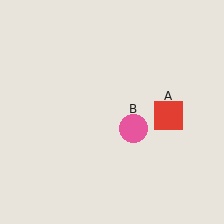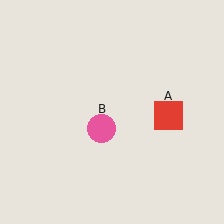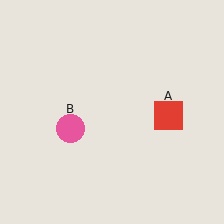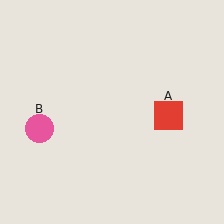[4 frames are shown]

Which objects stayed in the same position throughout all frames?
Red square (object A) remained stationary.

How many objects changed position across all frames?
1 object changed position: pink circle (object B).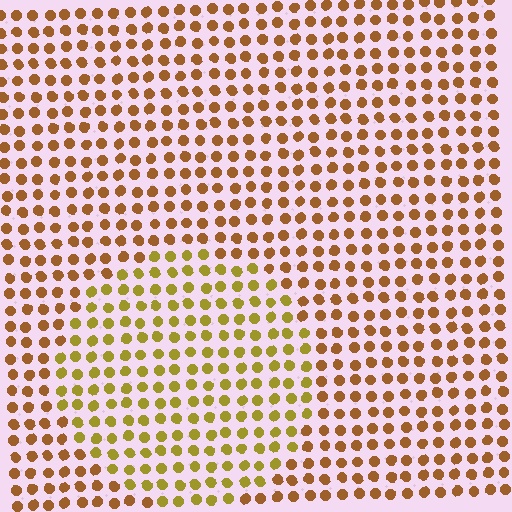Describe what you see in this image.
The image is filled with small brown elements in a uniform arrangement. A circle-shaped region is visible where the elements are tinted to a slightly different hue, forming a subtle color boundary.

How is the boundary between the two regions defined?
The boundary is defined purely by a slight shift in hue (about 29 degrees). Spacing, size, and orientation are identical on both sides.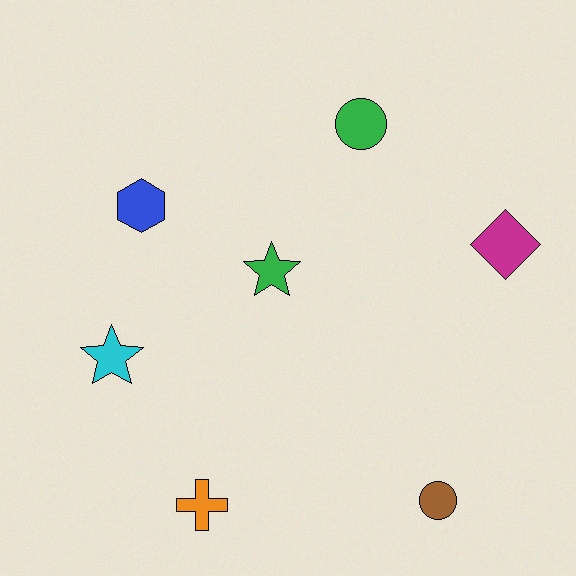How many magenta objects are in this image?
There is 1 magenta object.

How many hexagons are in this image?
There is 1 hexagon.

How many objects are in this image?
There are 7 objects.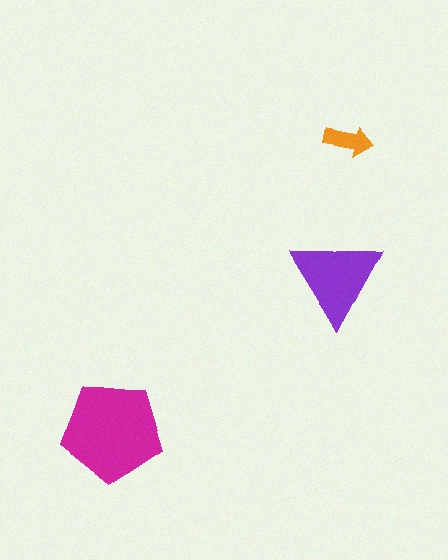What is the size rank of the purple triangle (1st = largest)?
2nd.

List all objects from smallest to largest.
The orange arrow, the purple triangle, the magenta pentagon.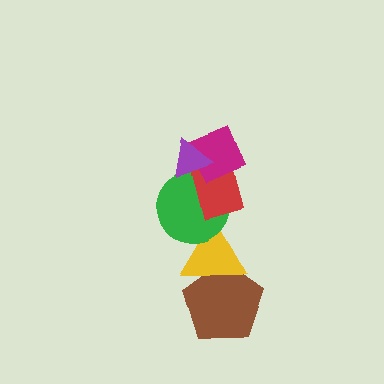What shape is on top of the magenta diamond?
The purple triangle is on top of the magenta diamond.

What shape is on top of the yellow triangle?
The green circle is on top of the yellow triangle.